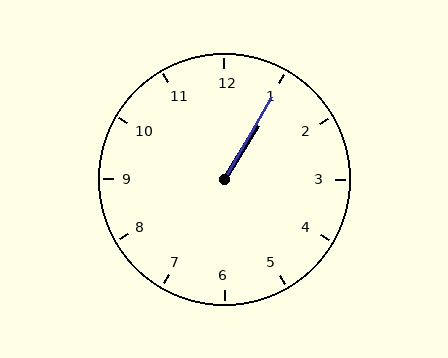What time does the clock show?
1:05.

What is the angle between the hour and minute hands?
Approximately 2 degrees.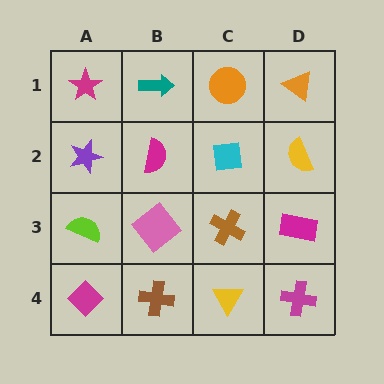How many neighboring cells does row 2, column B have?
4.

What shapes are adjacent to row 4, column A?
A lime semicircle (row 3, column A), a brown cross (row 4, column B).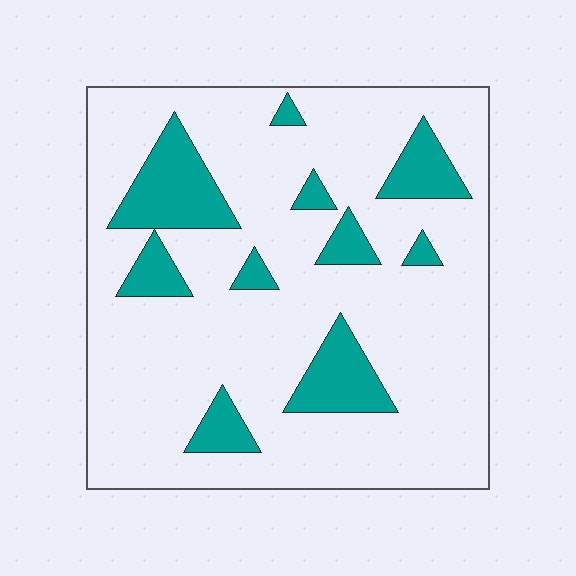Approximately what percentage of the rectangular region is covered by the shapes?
Approximately 20%.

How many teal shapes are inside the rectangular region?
10.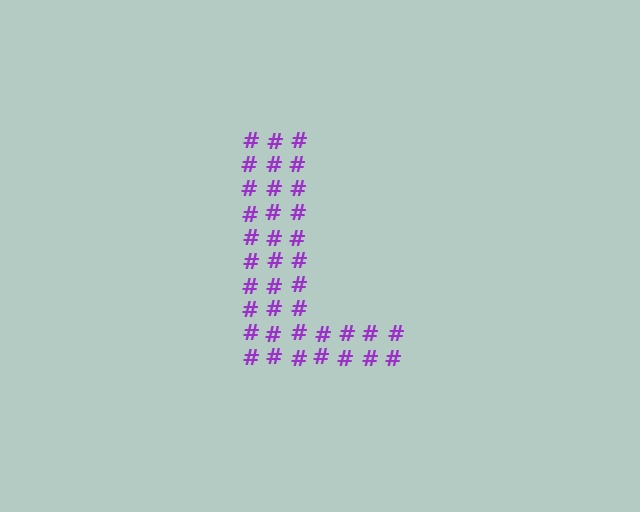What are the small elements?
The small elements are hash symbols.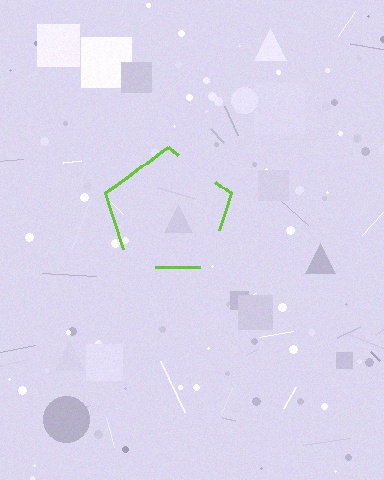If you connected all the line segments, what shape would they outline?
They would outline a pentagon.